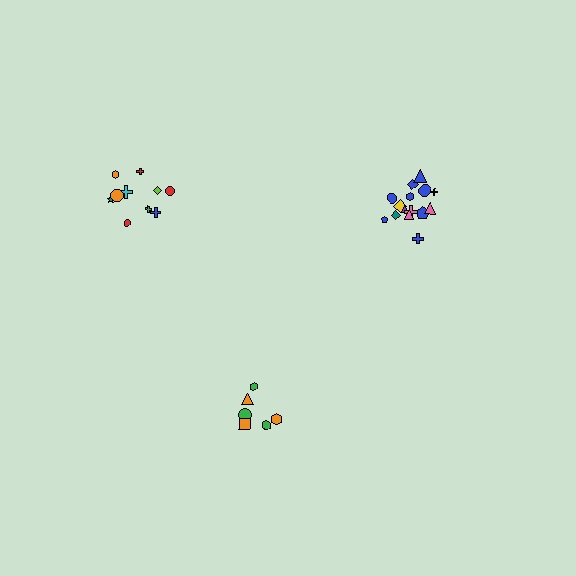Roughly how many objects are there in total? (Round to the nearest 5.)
Roughly 30 objects in total.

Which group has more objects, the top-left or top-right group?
The top-right group.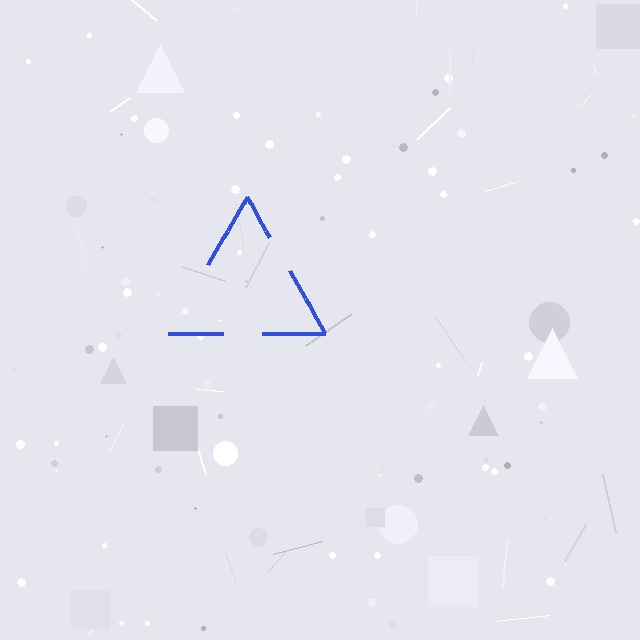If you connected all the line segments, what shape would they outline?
They would outline a triangle.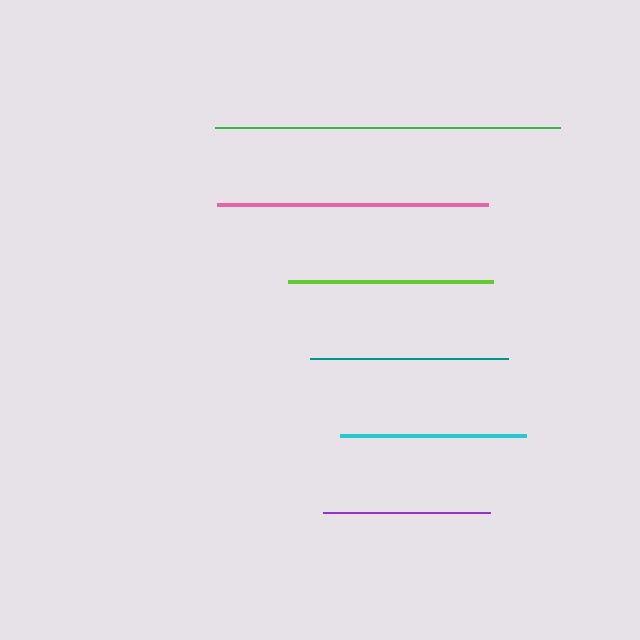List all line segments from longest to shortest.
From longest to shortest: green, pink, lime, teal, cyan, purple.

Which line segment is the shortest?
The purple line is the shortest at approximately 168 pixels.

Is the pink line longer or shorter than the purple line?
The pink line is longer than the purple line.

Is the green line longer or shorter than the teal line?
The green line is longer than the teal line.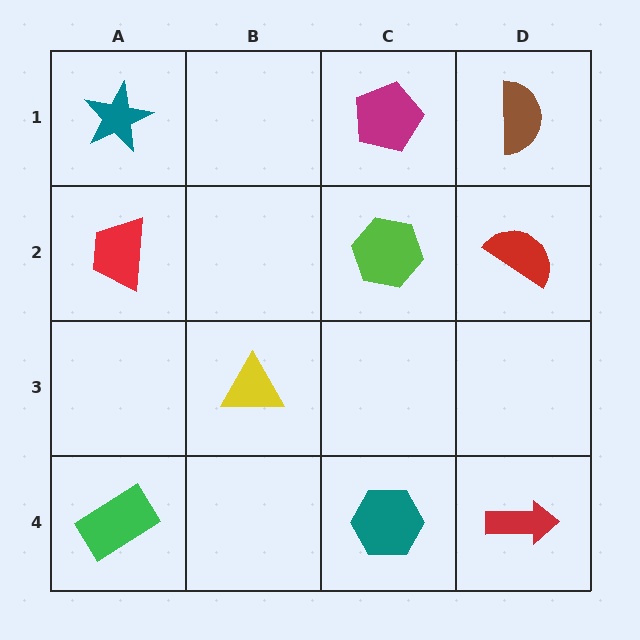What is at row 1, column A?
A teal star.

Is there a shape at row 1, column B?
No, that cell is empty.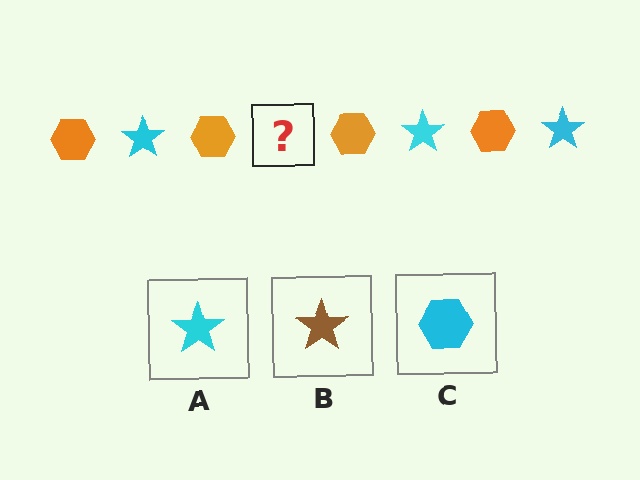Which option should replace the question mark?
Option A.